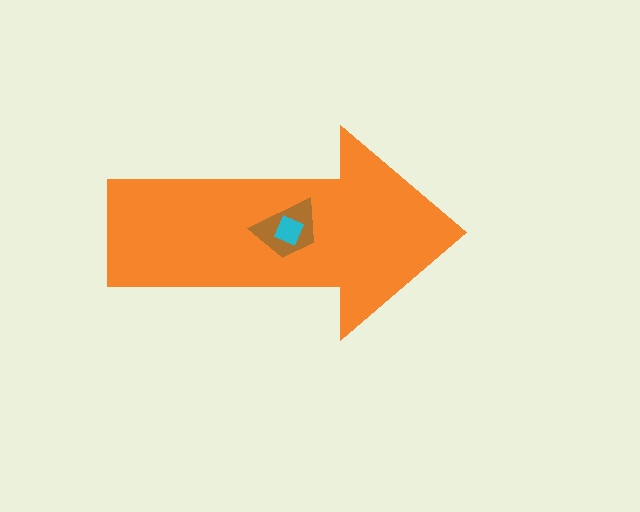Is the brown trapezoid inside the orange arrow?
Yes.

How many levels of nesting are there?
3.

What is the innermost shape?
The cyan diamond.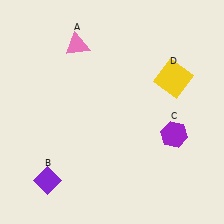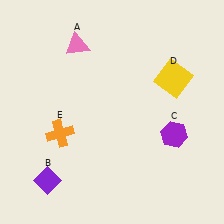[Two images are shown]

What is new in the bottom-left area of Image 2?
An orange cross (E) was added in the bottom-left area of Image 2.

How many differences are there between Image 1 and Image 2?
There is 1 difference between the two images.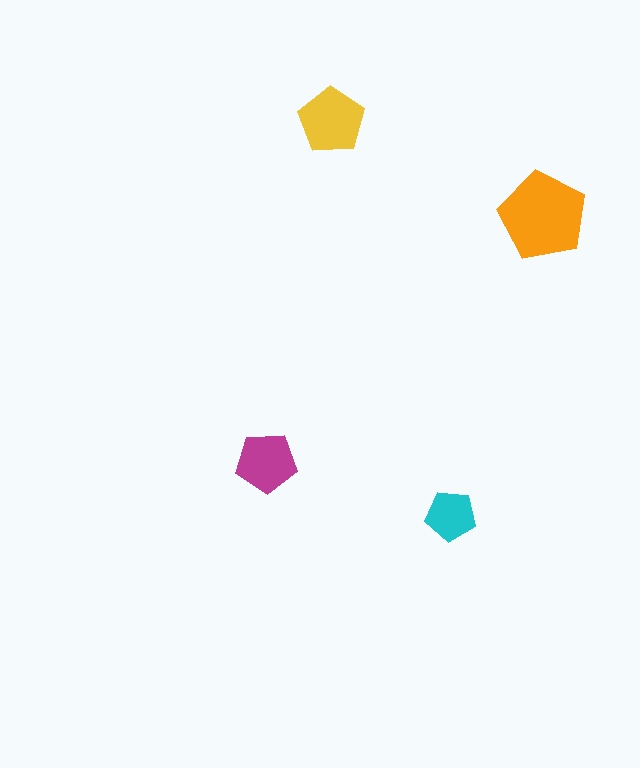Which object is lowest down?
The cyan pentagon is bottommost.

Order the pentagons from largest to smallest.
the orange one, the yellow one, the magenta one, the cyan one.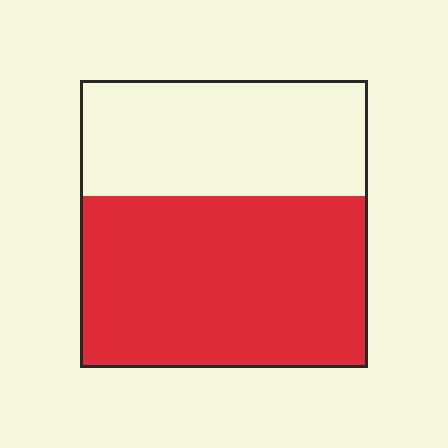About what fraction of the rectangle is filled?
About three fifths (3/5).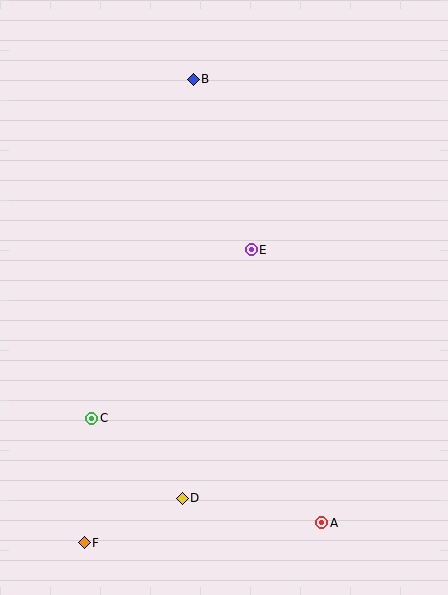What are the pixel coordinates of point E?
Point E is at (251, 250).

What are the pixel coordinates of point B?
Point B is at (193, 79).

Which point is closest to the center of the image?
Point E at (251, 250) is closest to the center.